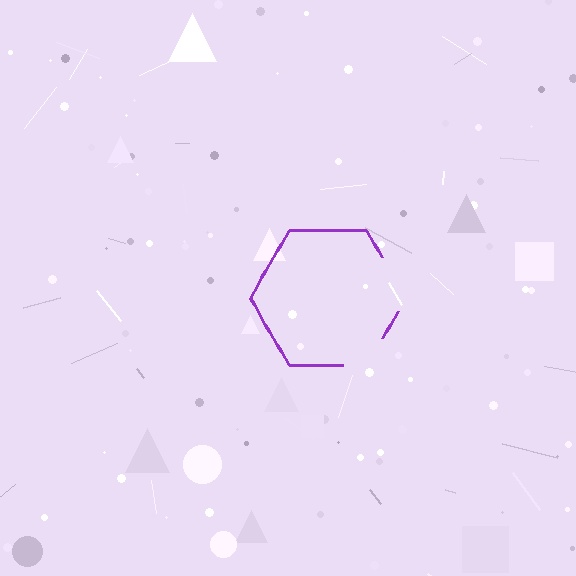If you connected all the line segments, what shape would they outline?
They would outline a hexagon.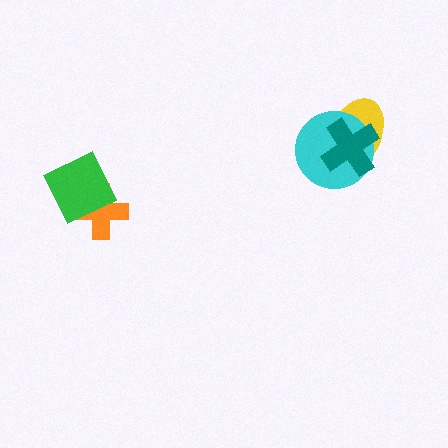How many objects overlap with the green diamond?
1 object overlaps with the green diamond.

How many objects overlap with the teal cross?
2 objects overlap with the teal cross.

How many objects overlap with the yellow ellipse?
2 objects overlap with the yellow ellipse.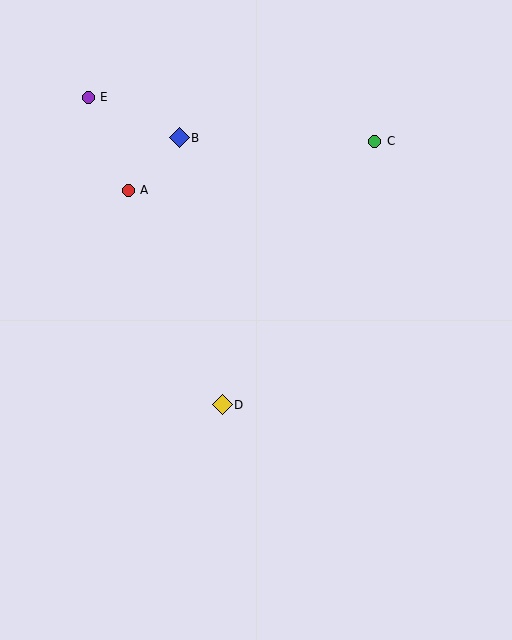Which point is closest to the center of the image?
Point D at (222, 405) is closest to the center.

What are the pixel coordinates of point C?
Point C is at (375, 141).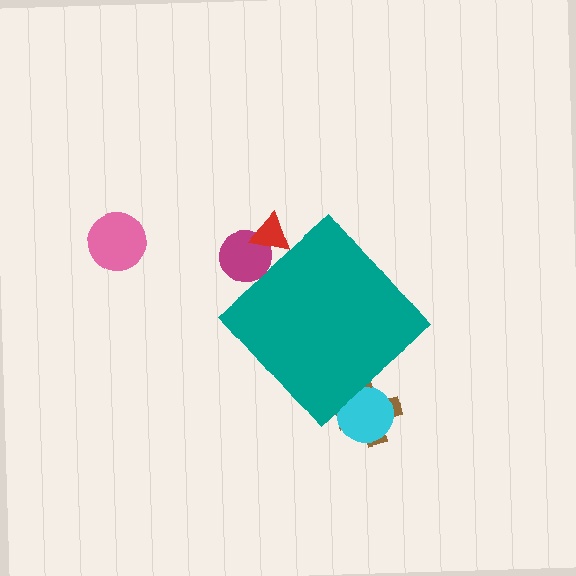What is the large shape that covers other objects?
A teal diamond.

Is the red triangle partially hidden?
Yes, the red triangle is partially hidden behind the teal diamond.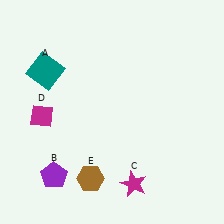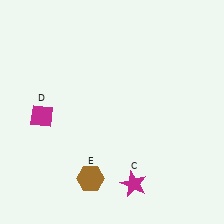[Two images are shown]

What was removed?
The teal square (A), the purple pentagon (B) were removed in Image 2.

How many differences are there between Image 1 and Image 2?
There are 2 differences between the two images.